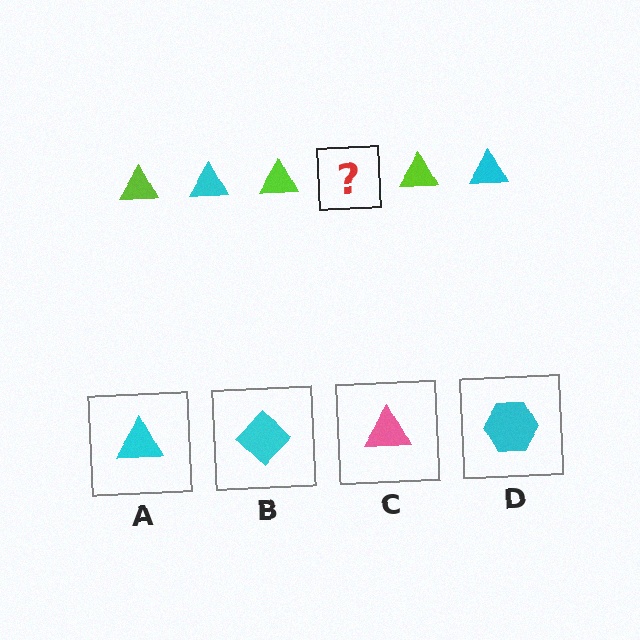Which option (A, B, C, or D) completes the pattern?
A.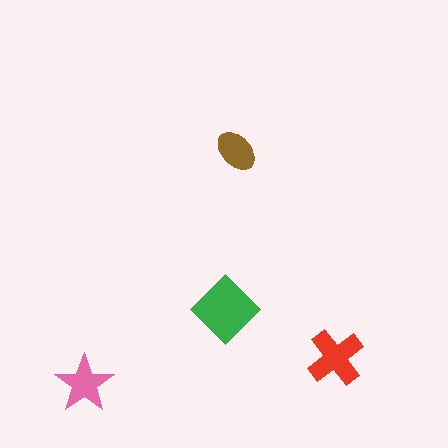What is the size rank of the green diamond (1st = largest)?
1st.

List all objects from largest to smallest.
The green diamond, the red cross, the pink star, the brown ellipse.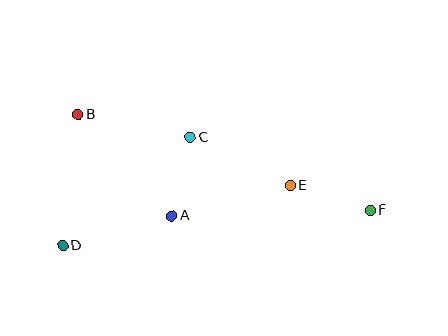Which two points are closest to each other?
Points A and C are closest to each other.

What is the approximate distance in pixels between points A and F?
The distance between A and F is approximately 199 pixels.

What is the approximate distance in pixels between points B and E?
The distance between B and E is approximately 224 pixels.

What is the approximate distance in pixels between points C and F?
The distance between C and F is approximately 195 pixels.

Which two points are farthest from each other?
Points D and F are farthest from each other.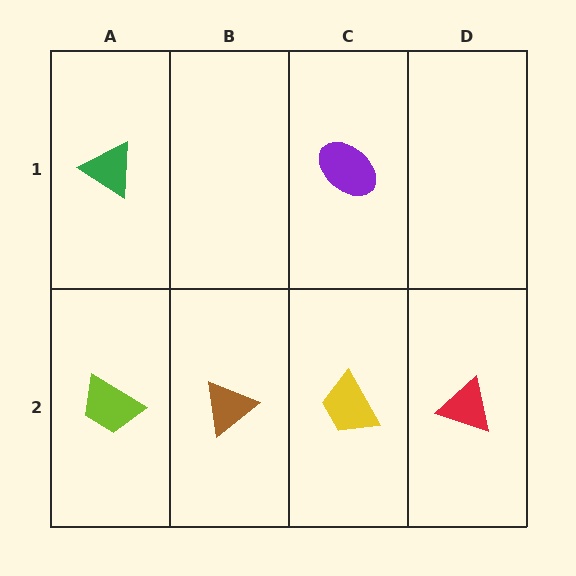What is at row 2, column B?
A brown triangle.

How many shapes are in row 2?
4 shapes.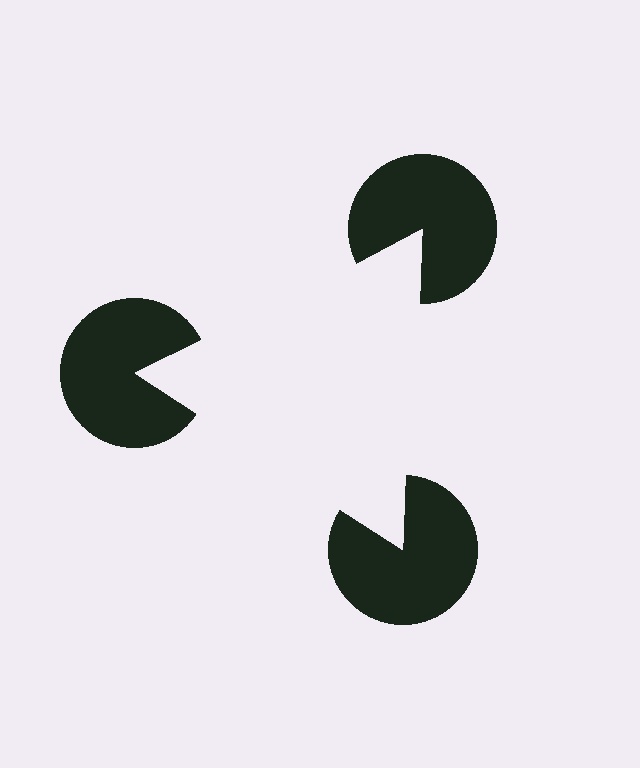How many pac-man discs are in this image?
There are 3 — one at each vertex of the illusory triangle.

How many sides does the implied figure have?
3 sides.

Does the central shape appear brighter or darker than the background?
It typically appears slightly brighter than the background, even though no actual brightness change is drawn.